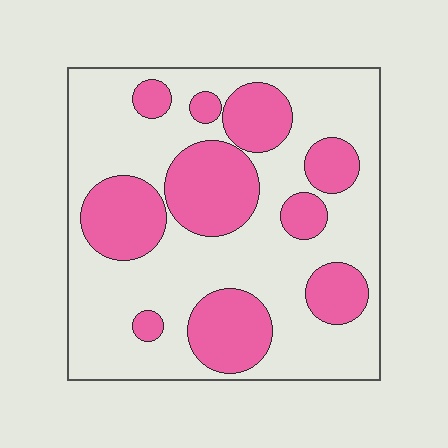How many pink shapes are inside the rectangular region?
10.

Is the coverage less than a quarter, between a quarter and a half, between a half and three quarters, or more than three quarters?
Between a quarter and a half.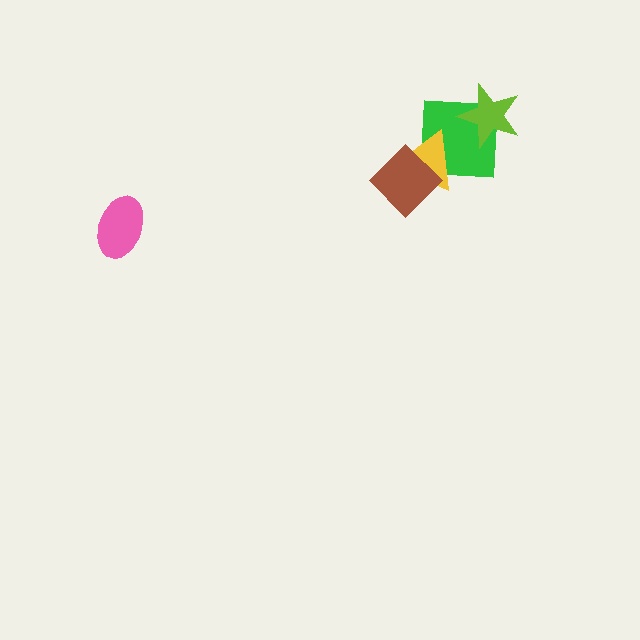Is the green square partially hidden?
Yes, it is partially covered by another shape.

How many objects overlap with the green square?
2 objects overlap with the green square.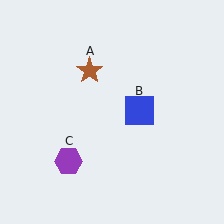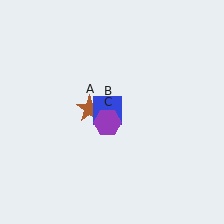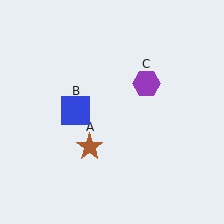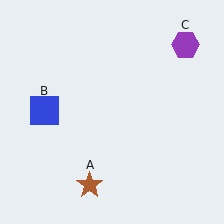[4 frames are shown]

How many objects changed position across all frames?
3 objects changed position: brown star (object A), blue square (object B), purple hexagon (object C).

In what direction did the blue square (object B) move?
The blue square (object B) moved left.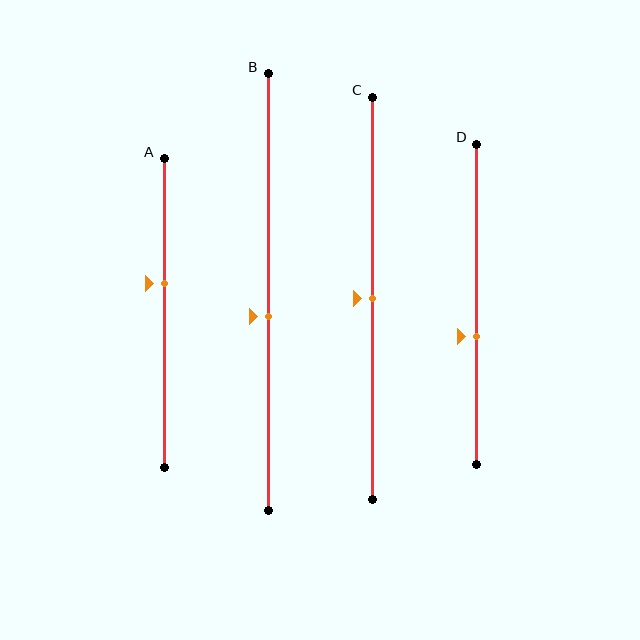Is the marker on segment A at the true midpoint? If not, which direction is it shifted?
No, the marker on segment A is shifted upward by about 10% of the segment length.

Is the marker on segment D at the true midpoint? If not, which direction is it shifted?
No, the marker on segment D is shifted downward by about 10% of the segment length.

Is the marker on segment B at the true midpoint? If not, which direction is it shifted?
No, the marker on segment B is shifted downward by about 6% of the segment length.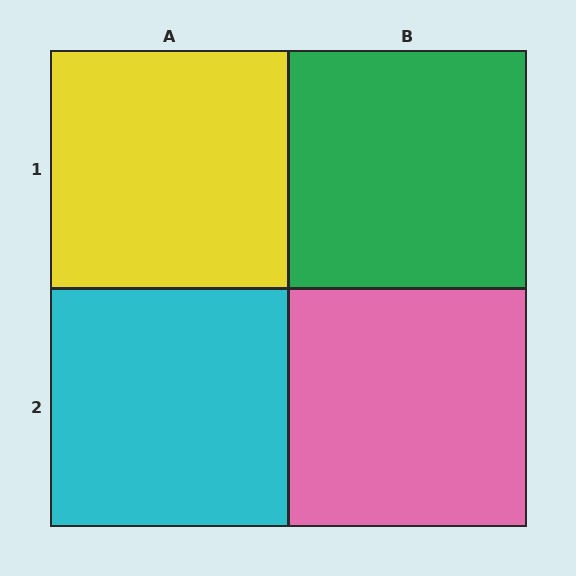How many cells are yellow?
1 cell is yellow.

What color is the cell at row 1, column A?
Yellow.